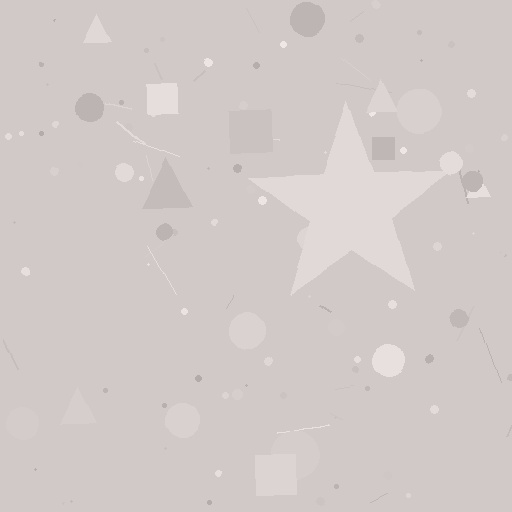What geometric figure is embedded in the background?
A star is embedded in the background.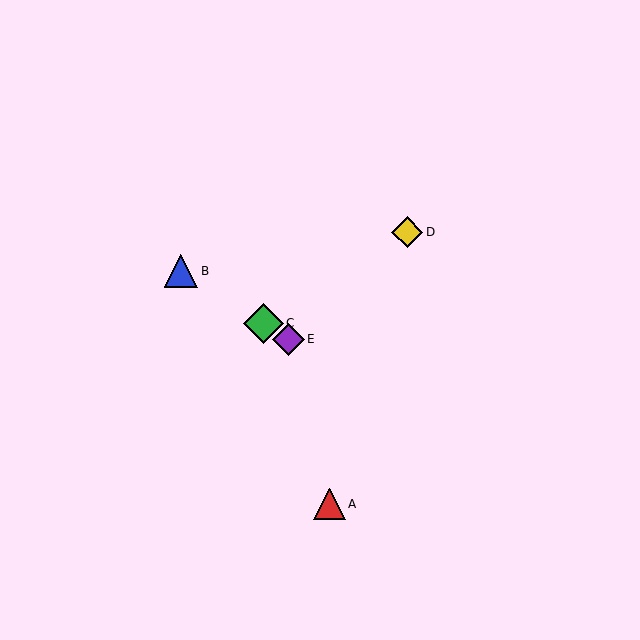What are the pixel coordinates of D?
Object D is at (407, 232).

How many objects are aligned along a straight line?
3 objects (B, C, E) are aligned along a straight line.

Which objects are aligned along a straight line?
Objects B, C, E are aligned along a straight line.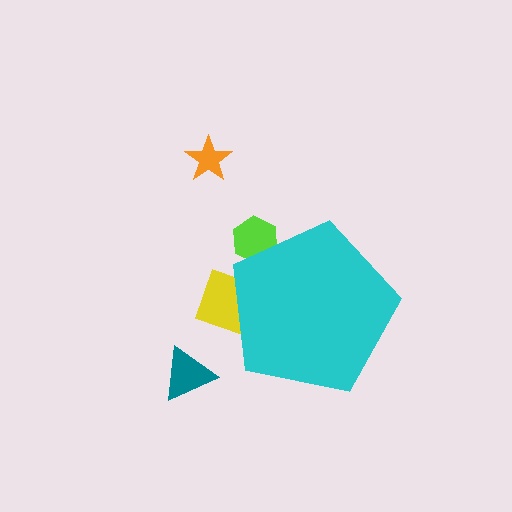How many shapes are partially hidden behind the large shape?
2 shapes are partially hidden.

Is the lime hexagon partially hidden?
Yes, the lime hexagon is partially hidden behind the cyan pentagon.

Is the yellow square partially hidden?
Yes, the yellow square is partially hidden behind the cyan pentagon.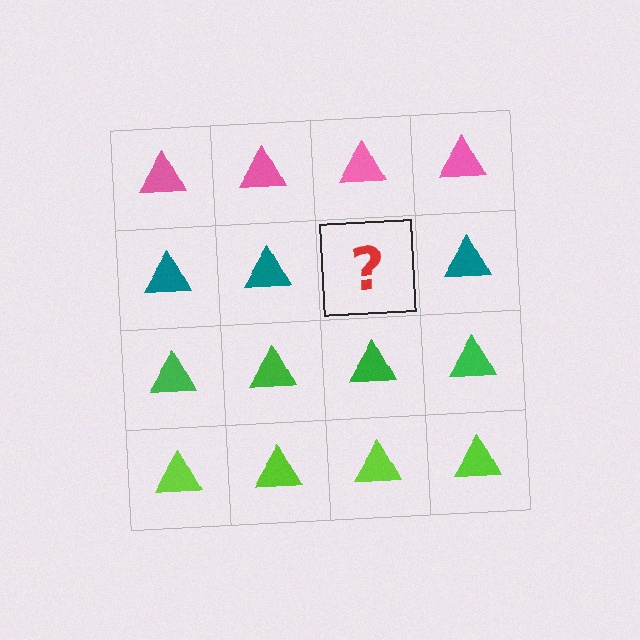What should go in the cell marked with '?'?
The missing cell should contain a teal triangle.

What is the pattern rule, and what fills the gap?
The rule is that each row has a consistent color. The gap should be filled with a teal triangle.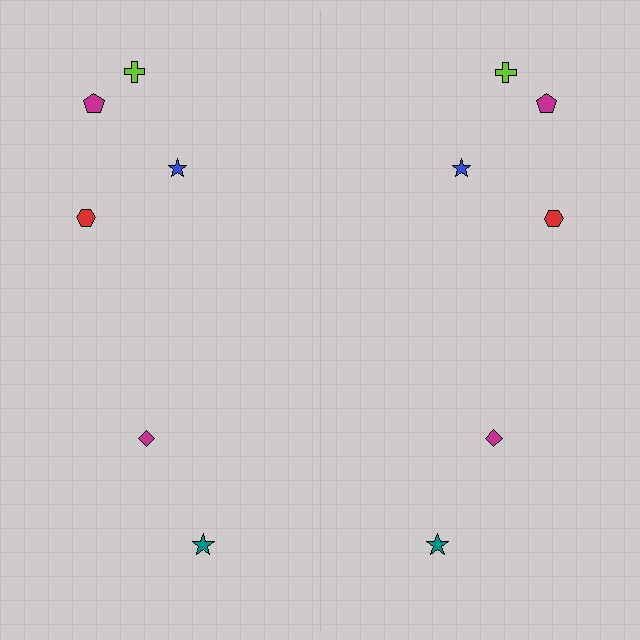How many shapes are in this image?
There are 12 shapes in this image.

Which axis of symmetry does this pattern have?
The pattern has a vertical axis of symmetry running through the center of the image.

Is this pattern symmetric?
Yes, this pattern has bilateral (reflection) symmetry.